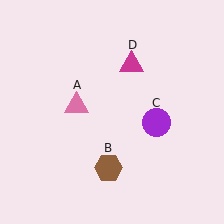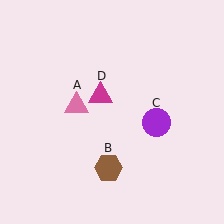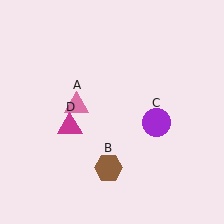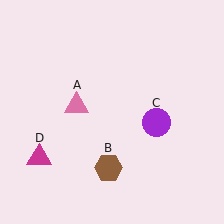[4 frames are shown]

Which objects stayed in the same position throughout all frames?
Pink triangle (object A) and brown hexagon (object B) and purple circle (object C) remained stationary.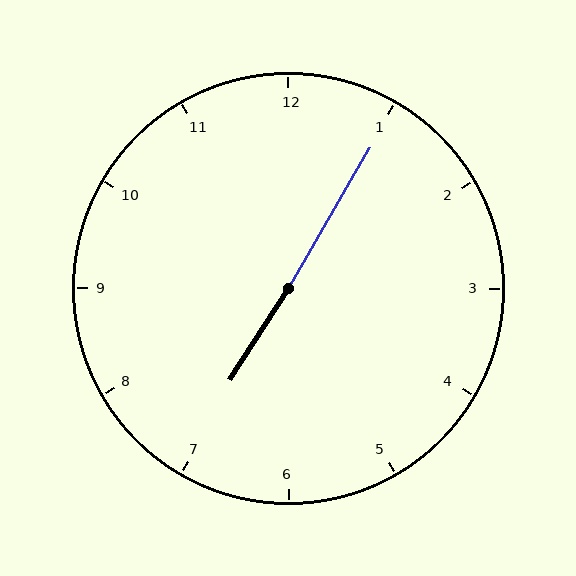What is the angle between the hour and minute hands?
Approximately 178 degrees.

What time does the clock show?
7:05.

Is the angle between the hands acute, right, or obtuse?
It is obtuse.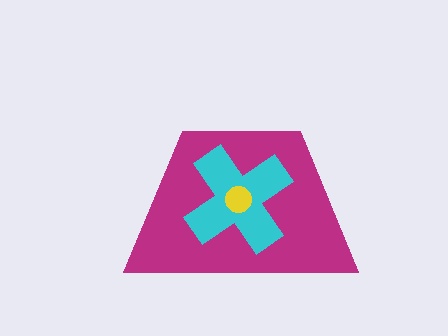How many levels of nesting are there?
3.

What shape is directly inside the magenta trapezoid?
The cyan cross.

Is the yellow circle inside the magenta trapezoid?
Yes.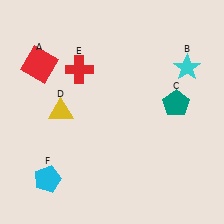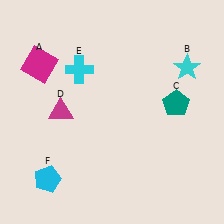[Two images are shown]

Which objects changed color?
A changed from red to magenta. D changed from yellow to magenta. E changed from red to cyan.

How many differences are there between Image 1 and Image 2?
There are 3 differences between the two images.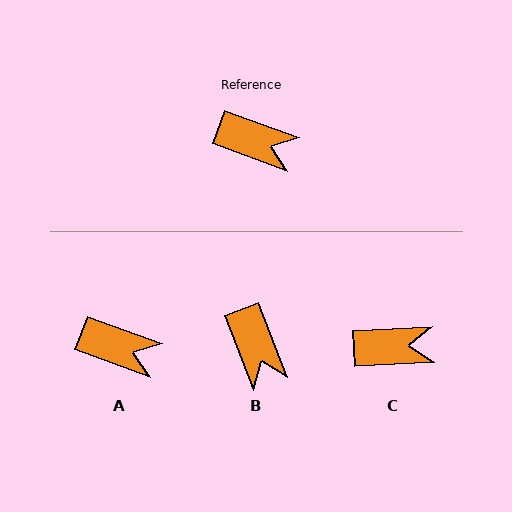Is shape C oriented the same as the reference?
No, it is off by about 23 degrees.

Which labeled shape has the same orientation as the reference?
A.